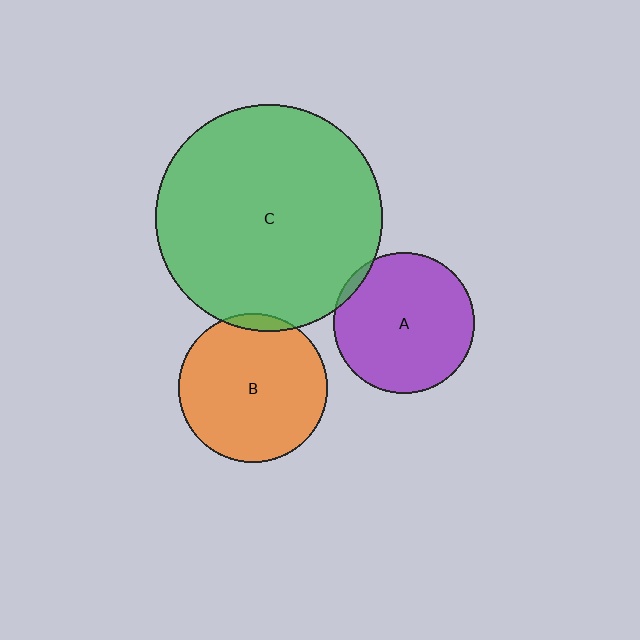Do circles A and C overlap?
Yes.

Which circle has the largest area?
Circle C (green).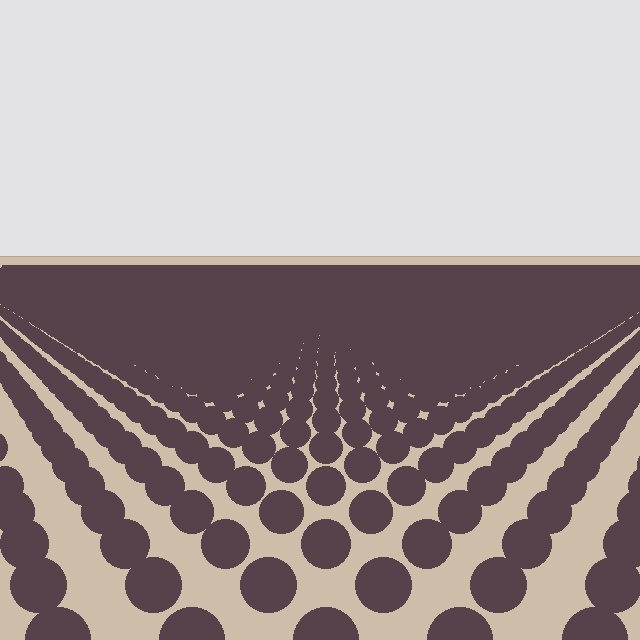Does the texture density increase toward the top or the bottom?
Density increases toward the top.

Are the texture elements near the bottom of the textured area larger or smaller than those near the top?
Larger. Near the bottom, elements are closer to the viewer and appear at a bigger on-screen size.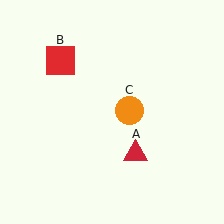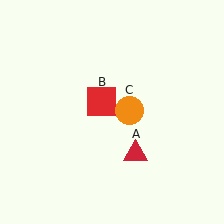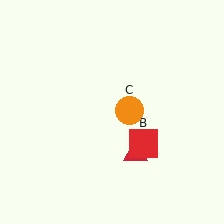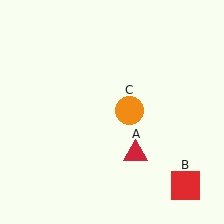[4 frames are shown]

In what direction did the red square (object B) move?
The red square (object B) moved down and to the right.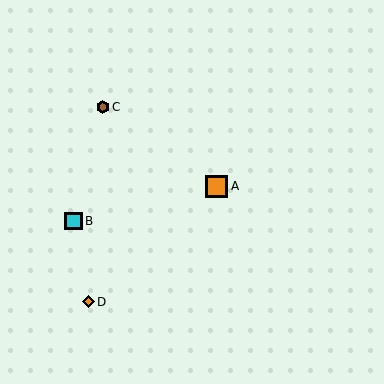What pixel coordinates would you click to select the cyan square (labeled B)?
Click at (74, 221) to select the cyan square B.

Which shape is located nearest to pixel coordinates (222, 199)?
The orange square (labeled A) at (217, 186) is nearest to that location.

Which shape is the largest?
The orange square (labeled A) is the largest.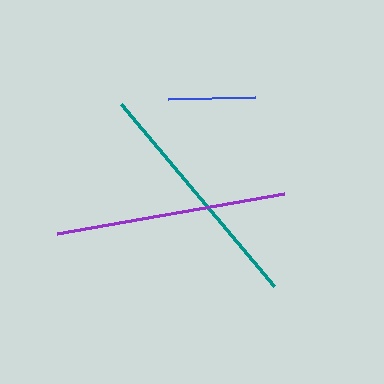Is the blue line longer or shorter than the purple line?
The purple line is longer than the blue line.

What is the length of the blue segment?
The blue segment is approximately 87 pixels long.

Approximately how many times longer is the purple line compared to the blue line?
The purple line is approximately 2.7 times the length of the blue line.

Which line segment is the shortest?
The blue line is the shortest at approximately 87 pixels.